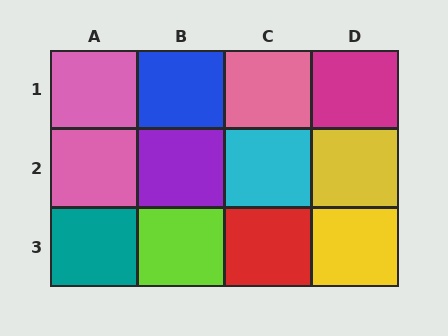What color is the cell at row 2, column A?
Pink.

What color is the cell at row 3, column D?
Yellow.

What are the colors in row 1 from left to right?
Pink, blue, pink, magenta.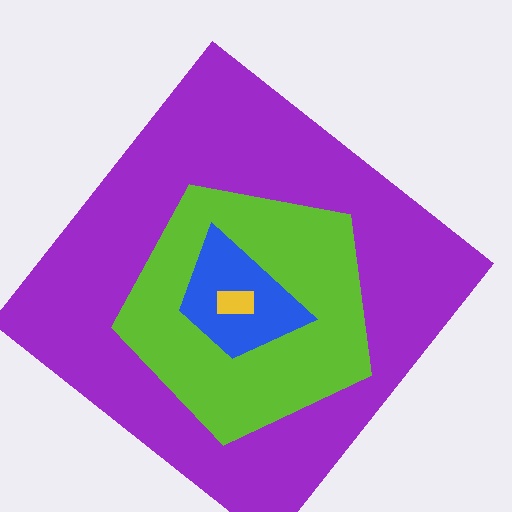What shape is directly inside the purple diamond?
The lime pentagon.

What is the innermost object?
The yellow rectangle.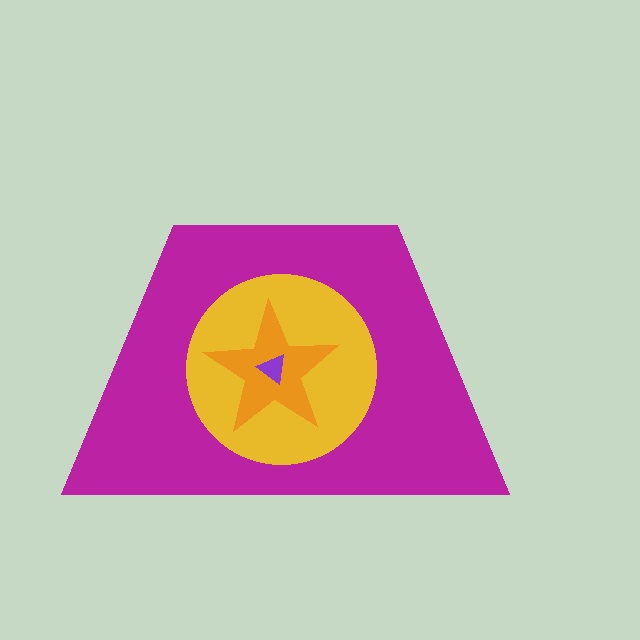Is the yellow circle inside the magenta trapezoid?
Yes.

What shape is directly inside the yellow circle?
The orange star.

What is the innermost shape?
The purple triangle.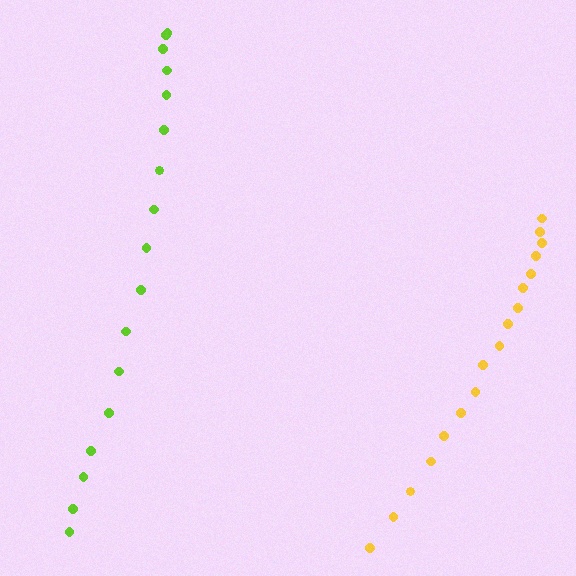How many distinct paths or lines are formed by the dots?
There are 2 distinct paths.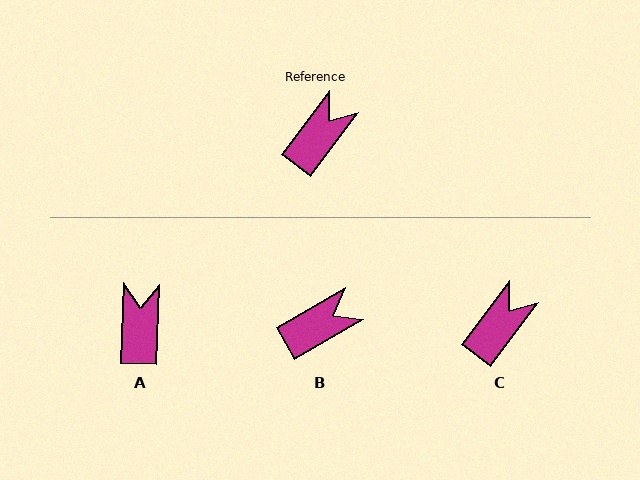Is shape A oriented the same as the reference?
No, it is off by about 35 degrees.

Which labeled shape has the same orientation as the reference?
C.